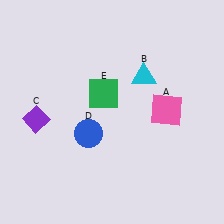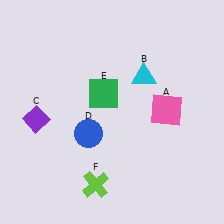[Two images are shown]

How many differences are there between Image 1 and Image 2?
There is 1 difference between the two images.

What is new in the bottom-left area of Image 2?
A lime cross (F) was added in the bottom-left area of Image 2.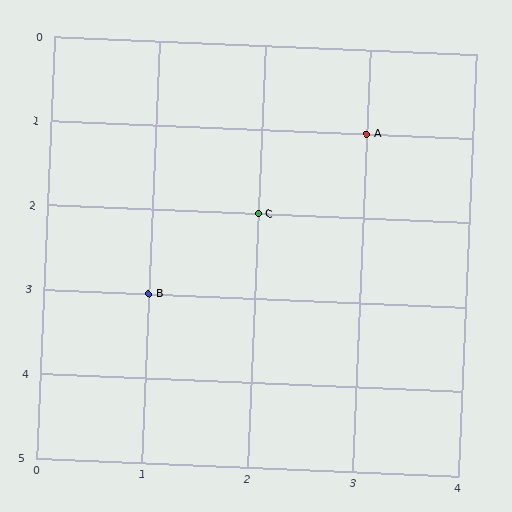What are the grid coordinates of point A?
Point A is at grid coordinates (3, 1).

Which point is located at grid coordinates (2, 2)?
Point C is at (2, 2).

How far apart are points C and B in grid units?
Points C and B are 1 column and 1 row apart (about 1.4 grid units diagonally).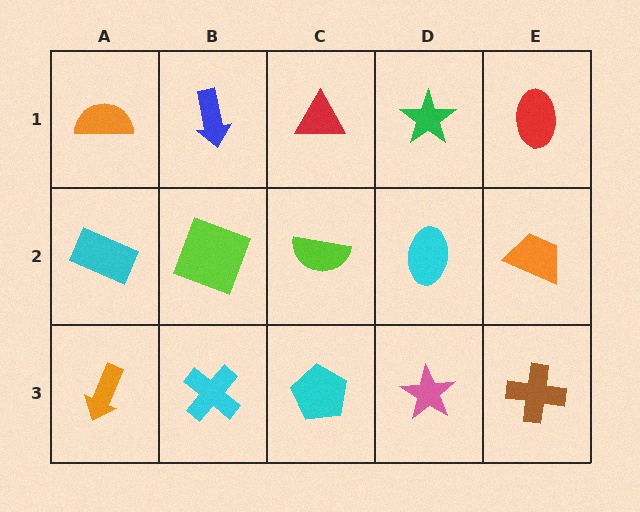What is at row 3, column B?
A cyan cross.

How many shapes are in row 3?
5 shapes.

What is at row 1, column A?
An orange semicircle.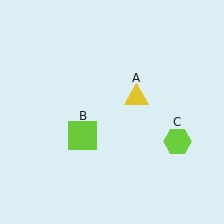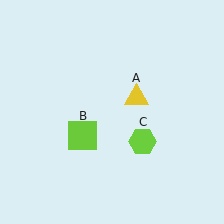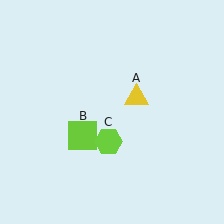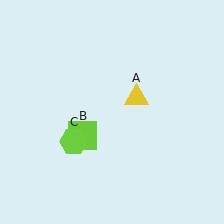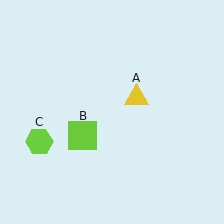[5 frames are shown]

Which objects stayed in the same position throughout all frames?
Yellow triangle (object A) and lime square (object B) remained stationary.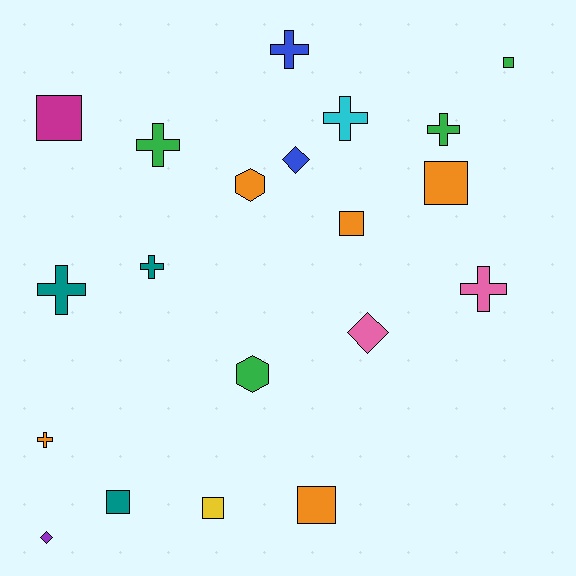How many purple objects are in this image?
There is 1 purple object.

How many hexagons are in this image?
There are 2 hexagons.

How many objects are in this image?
There are 20 objects.